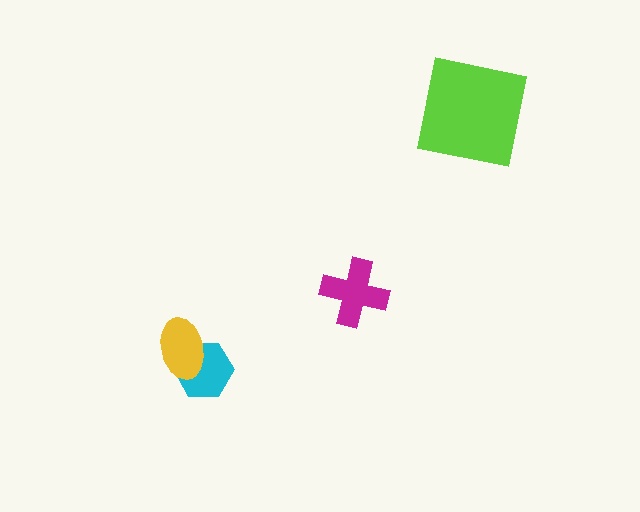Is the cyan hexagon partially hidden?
Yes, it is partially covered by another shape.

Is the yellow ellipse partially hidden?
No, no other shape covers it.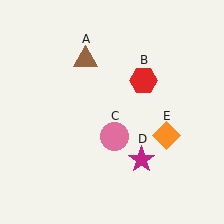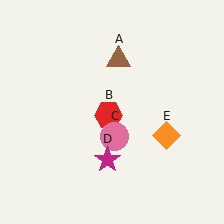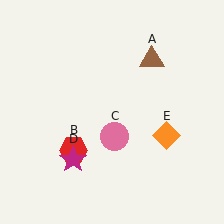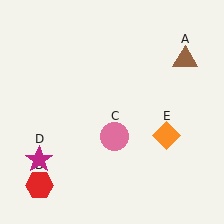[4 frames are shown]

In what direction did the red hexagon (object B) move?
The red hexagon (object B) moved down and to the left.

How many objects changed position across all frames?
3 objects changed position: brown triangle (object A), red hexagon (object B), magenta star (object D).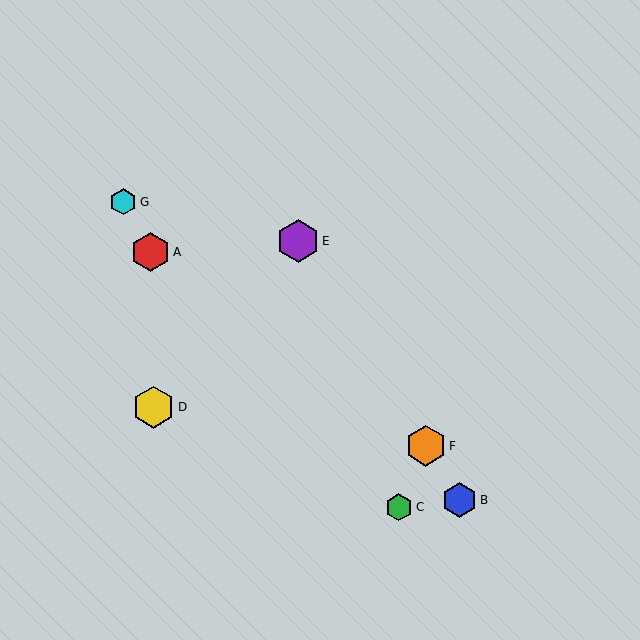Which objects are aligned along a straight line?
Objects B, E, F are aligned along a straight line.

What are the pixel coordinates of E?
Object E is at (298, 241).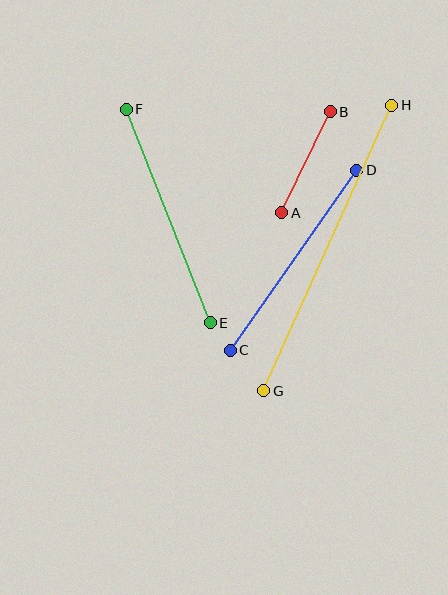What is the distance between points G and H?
The distance is approximately 313 pixels.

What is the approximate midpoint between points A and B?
The midpoint is at approximately (306, 162) pixels.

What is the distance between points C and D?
The distance is approximately 220 pixels.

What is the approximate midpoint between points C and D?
The midpoint is at approximately (294, 260) pixels.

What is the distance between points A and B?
The distance is approximately 112 pixels.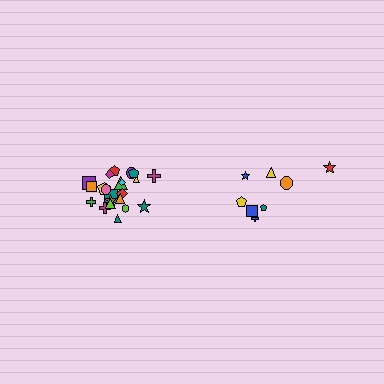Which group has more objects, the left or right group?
The left group.